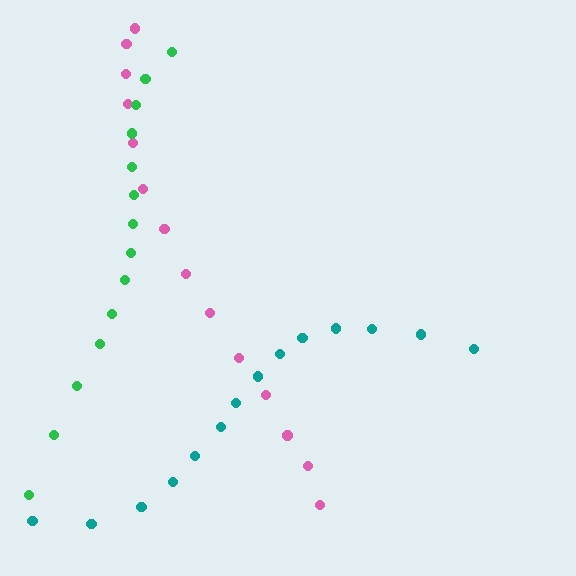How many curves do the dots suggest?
There are 3 distinct paths.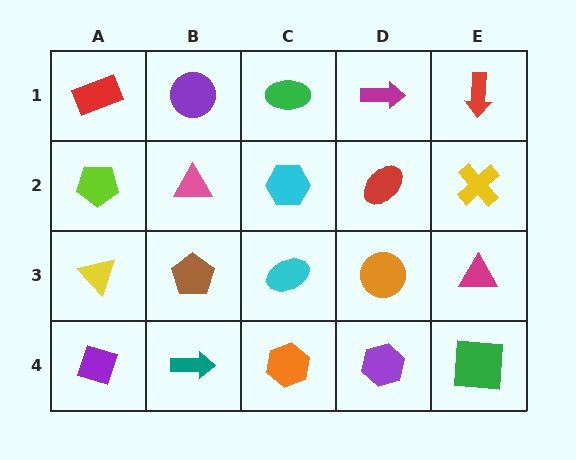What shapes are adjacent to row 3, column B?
A pink triangle (row 2, column B), a teal arrow (row 4, column B), a yellow triangle (row 3, column A), a cyan ellipse (row 3, column C).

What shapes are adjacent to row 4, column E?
A magenta triangle (row 3, column E), a purple hexagon (row 4, column D).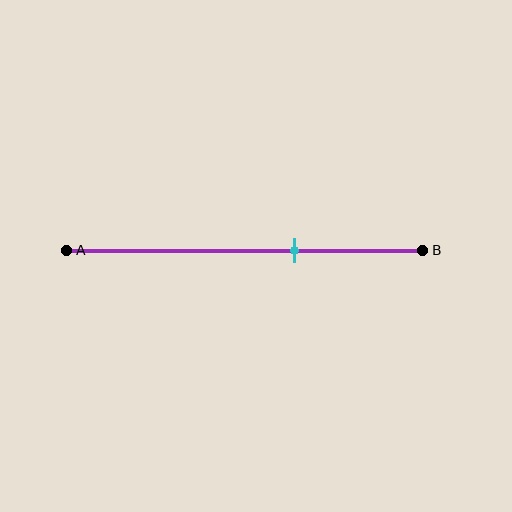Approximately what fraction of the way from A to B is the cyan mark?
The cyan mark is approximately 65% of the way from A to B.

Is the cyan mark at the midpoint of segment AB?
No, the mark is at about 65% from A, not at the 50% midpoint.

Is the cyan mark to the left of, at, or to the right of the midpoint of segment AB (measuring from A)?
The cyan mark is to the right of the midpoint of segment AB.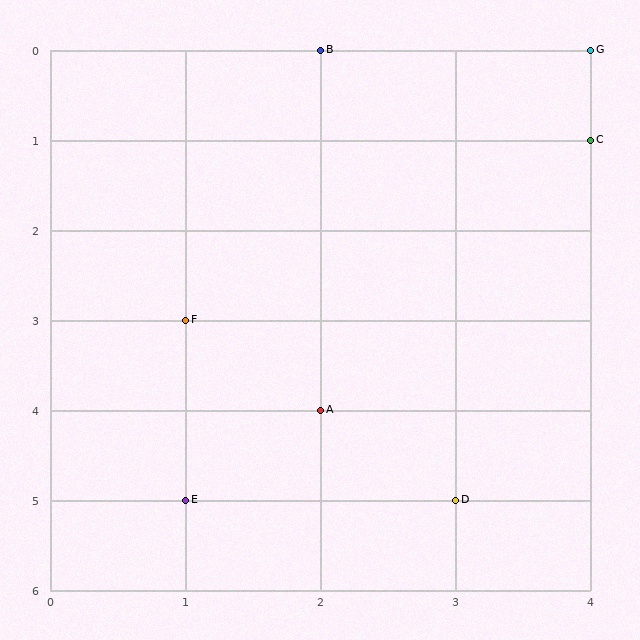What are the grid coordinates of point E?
Point E is at grid coordinates (1, 5).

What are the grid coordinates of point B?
Point B is at grid coordinates (2, 0).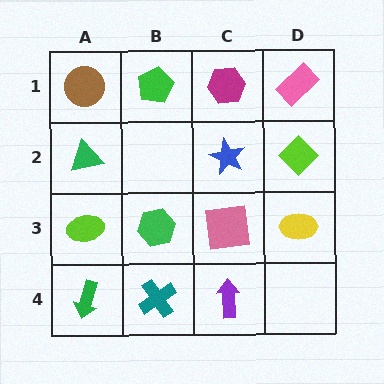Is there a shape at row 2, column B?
No, that cell is empty.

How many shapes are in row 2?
3 shapes.